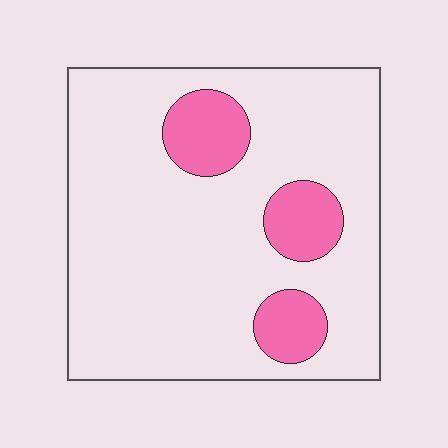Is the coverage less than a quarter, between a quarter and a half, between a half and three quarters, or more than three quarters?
Less than a quarter.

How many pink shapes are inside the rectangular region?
3.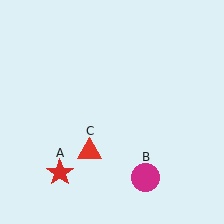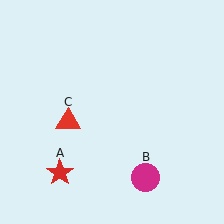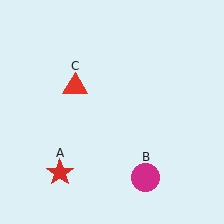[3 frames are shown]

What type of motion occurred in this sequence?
The red triangle (object C) rotated clockwise around the center of the scene.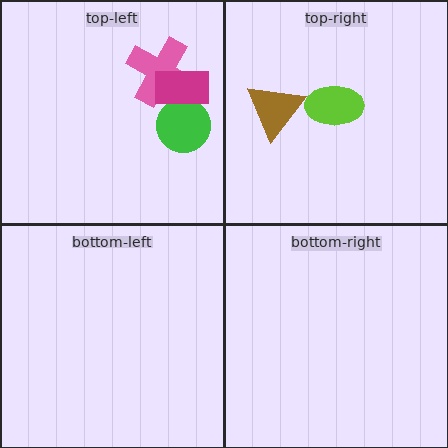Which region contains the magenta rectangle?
The top-left region.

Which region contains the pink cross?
The top-left region.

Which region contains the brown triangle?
The top-right region.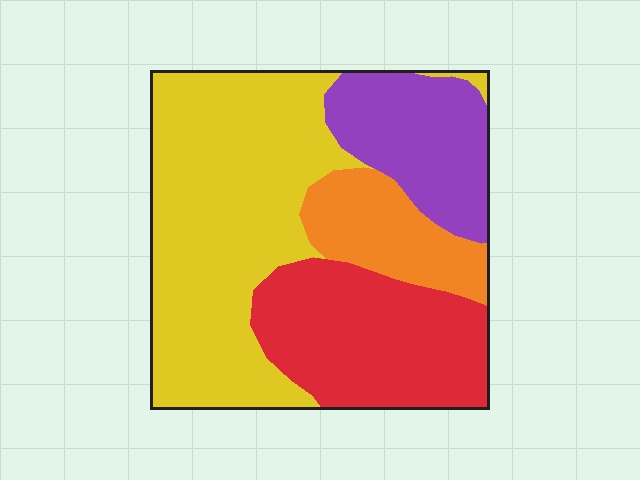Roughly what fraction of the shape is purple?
Purple takes up between a sixth and a third of the shape.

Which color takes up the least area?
Orange, at roughly 15%.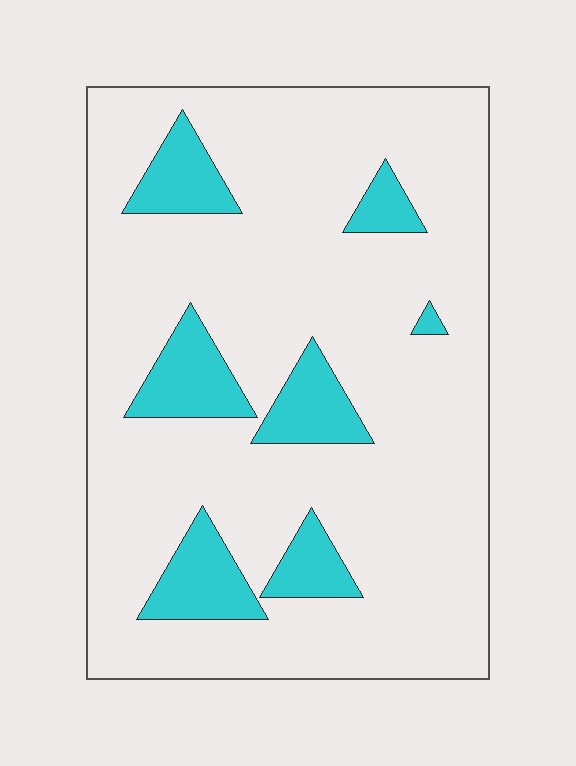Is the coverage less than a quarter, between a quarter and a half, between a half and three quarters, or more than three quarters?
Less than a quarter.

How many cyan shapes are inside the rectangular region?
7.